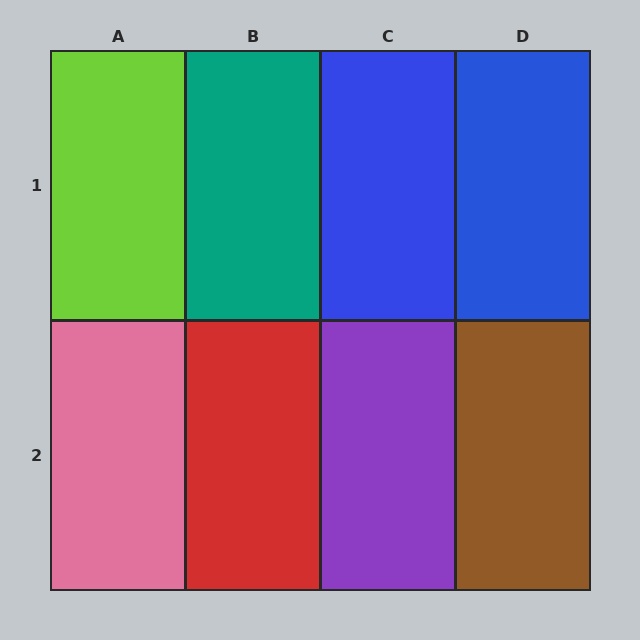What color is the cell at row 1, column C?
Blue.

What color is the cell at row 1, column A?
Lime.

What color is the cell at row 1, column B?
Teal.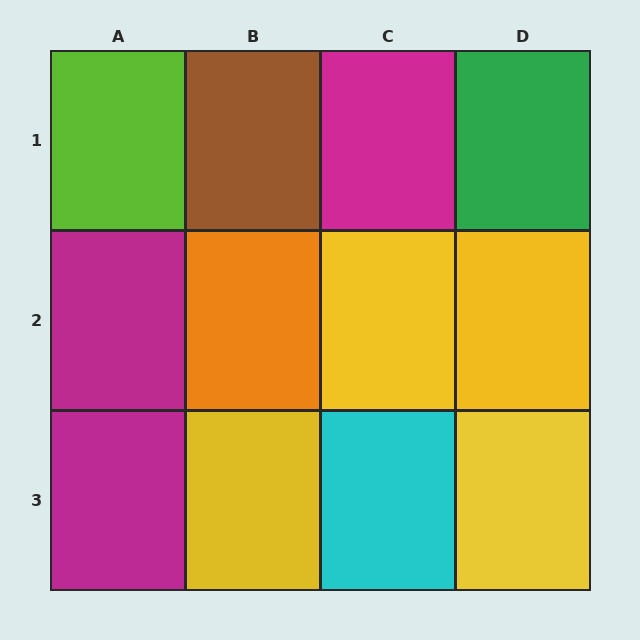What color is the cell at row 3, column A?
Magenta.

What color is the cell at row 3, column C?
Cyan.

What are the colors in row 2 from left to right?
Magenta, orange, yellow, yellow.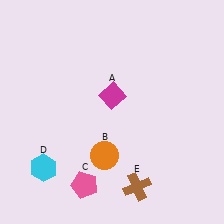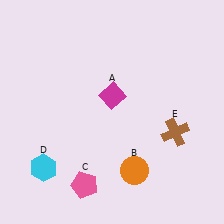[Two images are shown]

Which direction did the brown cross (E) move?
The brown cross (E) moved up.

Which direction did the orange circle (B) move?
The orange circle (B) moved right.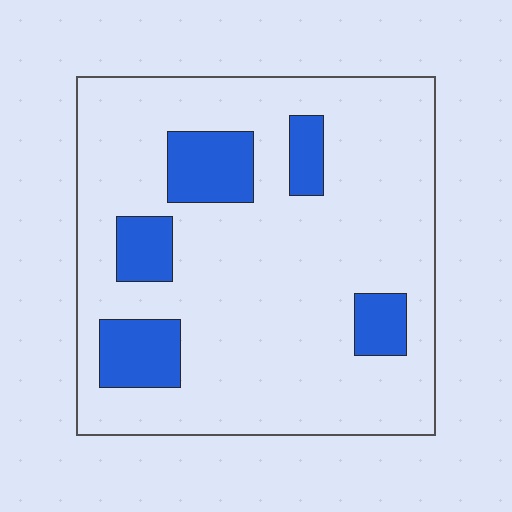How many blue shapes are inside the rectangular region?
5.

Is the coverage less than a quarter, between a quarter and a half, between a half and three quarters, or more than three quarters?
Less than a quarter.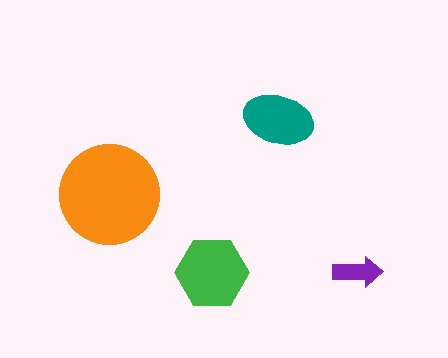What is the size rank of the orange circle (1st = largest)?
1st.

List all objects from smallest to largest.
The purple arrow, the teal ellipse, the green hexagon, the orange circle.